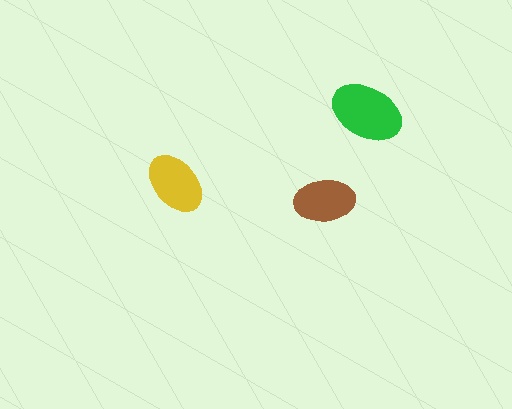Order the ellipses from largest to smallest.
the green one, the yellow one, the brown one.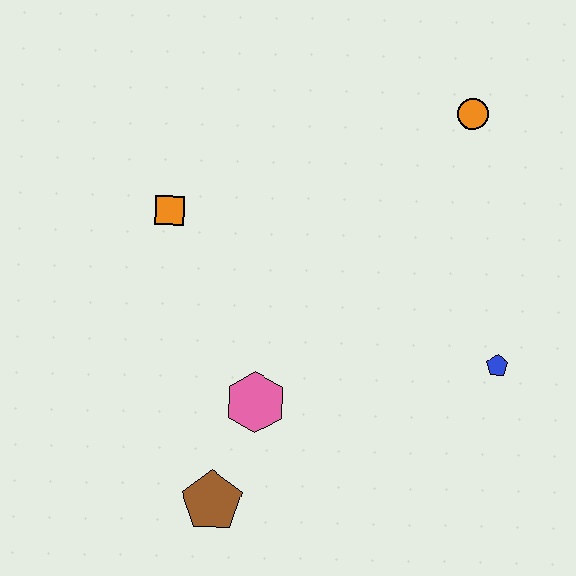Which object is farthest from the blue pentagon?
The orange square is farthest from the blue pentagon.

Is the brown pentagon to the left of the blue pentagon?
Yes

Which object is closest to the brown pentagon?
The pink hexagon is closest to the brown pentagon.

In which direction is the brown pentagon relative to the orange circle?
The brown pentagon is below the orange circle.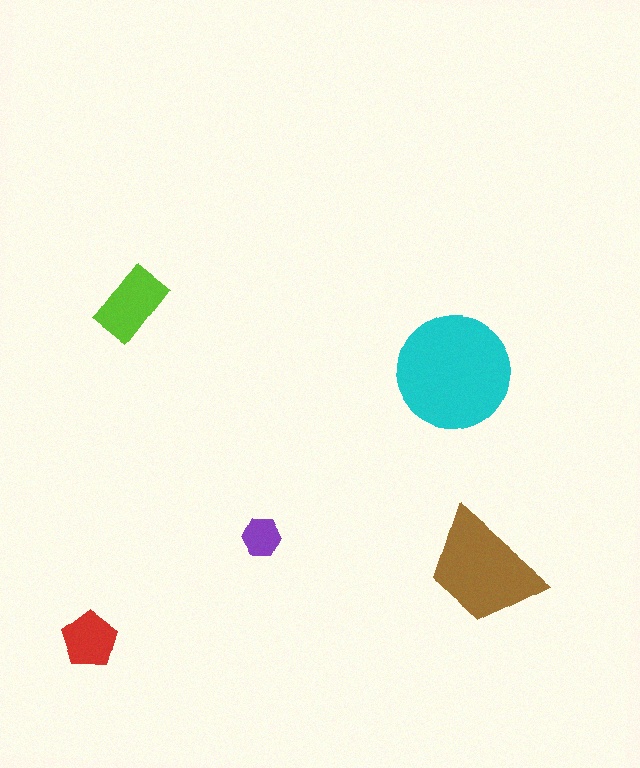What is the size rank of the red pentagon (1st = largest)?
4th.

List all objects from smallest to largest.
The purple hexagon, the red pentagon, the lime rectangle, the brown trapezoid, the cyan circle.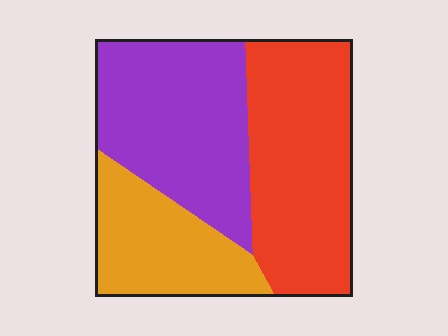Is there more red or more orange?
Red.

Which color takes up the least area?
Orange, at roughly 25%.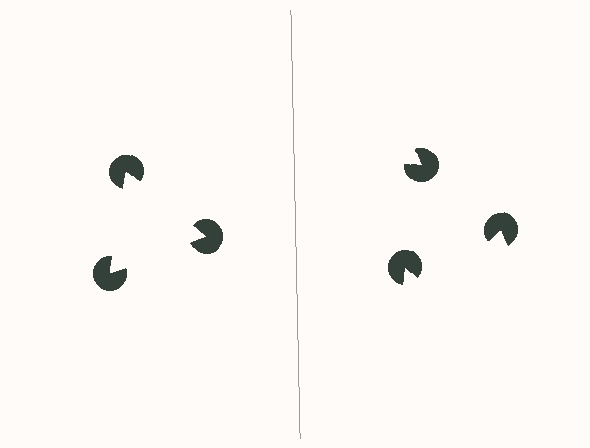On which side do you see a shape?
An illusory triangle appears on the left side. On the right side the wedge cuts are rotated, so no coherent shape forms.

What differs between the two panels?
The pac-man discs are positioned identically on both sides; only the wedge orientations differ. On the left they align to a triangle; on the right they are misaligned.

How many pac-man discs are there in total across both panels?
6 — 3 on each side.